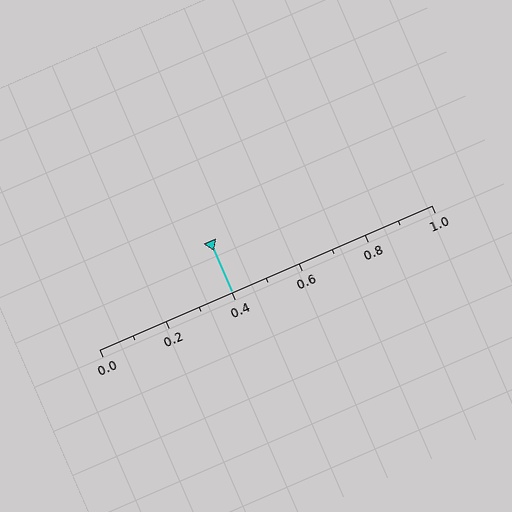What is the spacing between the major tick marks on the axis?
The major ticks are spaced 0.2 apart.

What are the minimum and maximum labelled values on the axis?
The axis runs from 0.0 to 1.0.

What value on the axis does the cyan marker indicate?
The marker indicates approximately 0.4.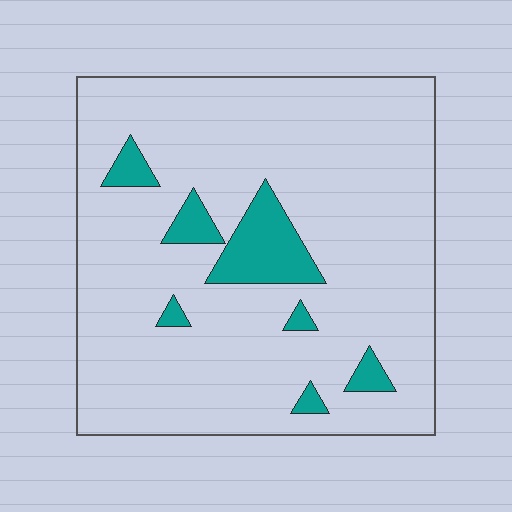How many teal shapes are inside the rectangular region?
7.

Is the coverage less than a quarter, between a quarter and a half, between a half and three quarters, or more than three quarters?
Less than a quarter.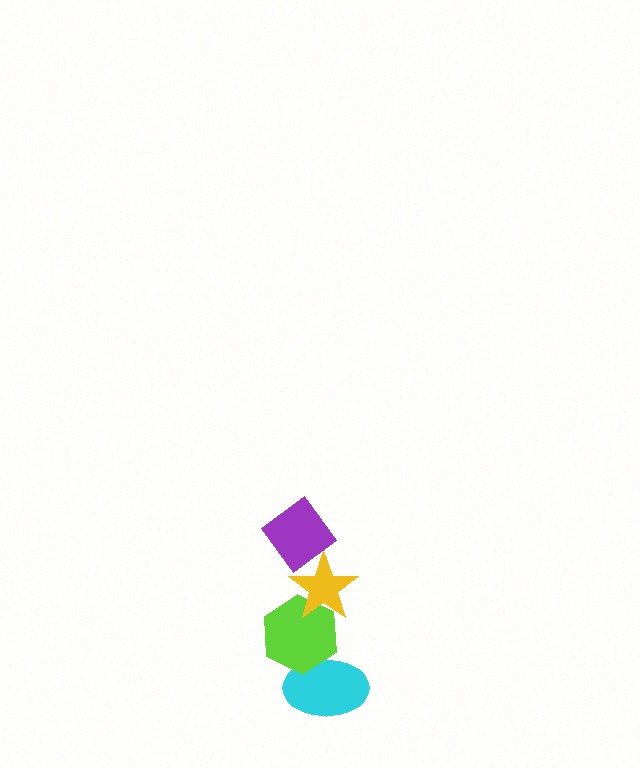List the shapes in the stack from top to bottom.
From top to bottom: the purple diamond, the yellow star, the lime hexagon, the cyan ellipse.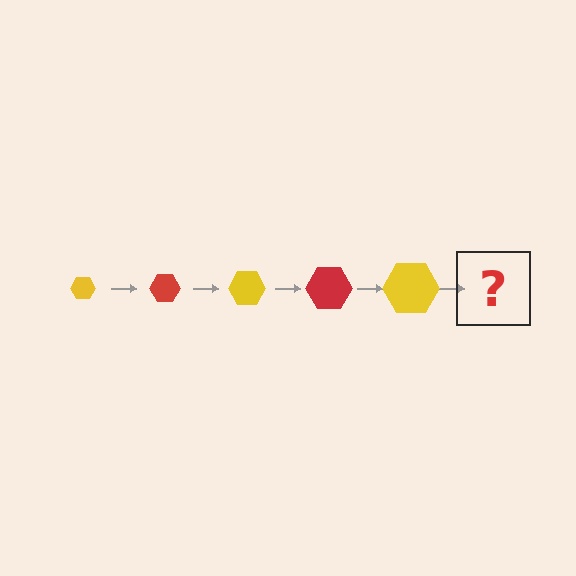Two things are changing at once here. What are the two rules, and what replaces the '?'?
The two rules are that the hexagon grows larger each step and the color cycles through yellow and red. The '?' should be a red hexagon, larger than the previous one.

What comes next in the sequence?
The next element should be a red hexagon, larger than the previous one.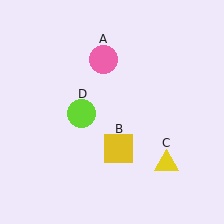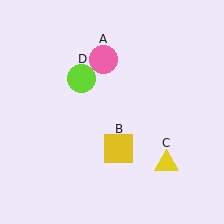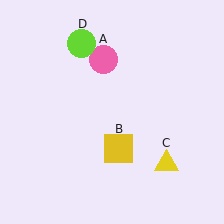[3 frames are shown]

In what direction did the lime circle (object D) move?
The lime circle (object D) moved up.